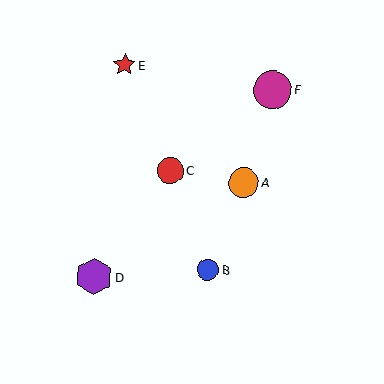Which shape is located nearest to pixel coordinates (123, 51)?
The red star (labeled E) at (125, 65) is nearest to that location.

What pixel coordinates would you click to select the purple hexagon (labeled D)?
Click at (94, 276) to select the purple hexagon D.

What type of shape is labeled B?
Shape B is a blue circle.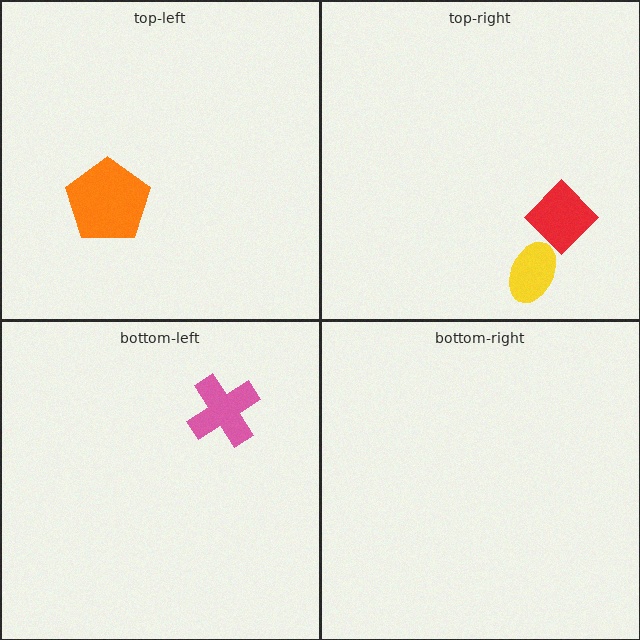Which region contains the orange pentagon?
The top-left region.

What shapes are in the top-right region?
The red diamond, the yellow ellipse.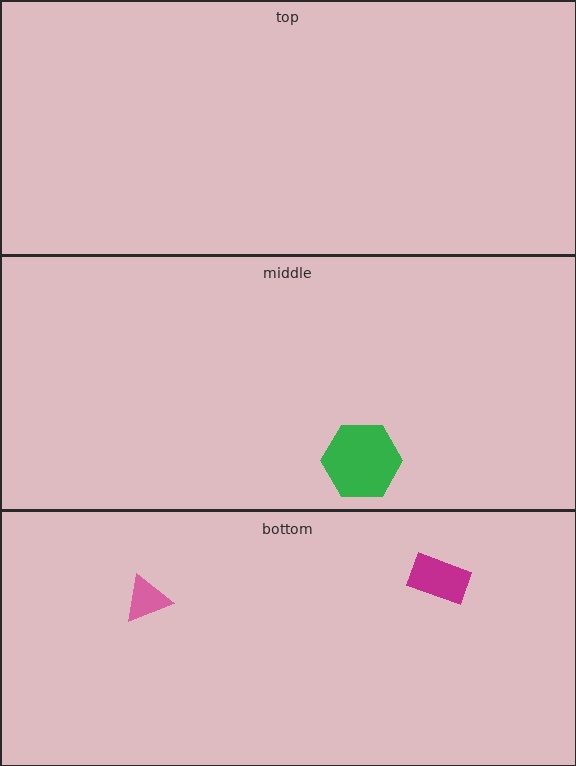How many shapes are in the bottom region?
2.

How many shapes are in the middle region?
1.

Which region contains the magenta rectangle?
The bottom region.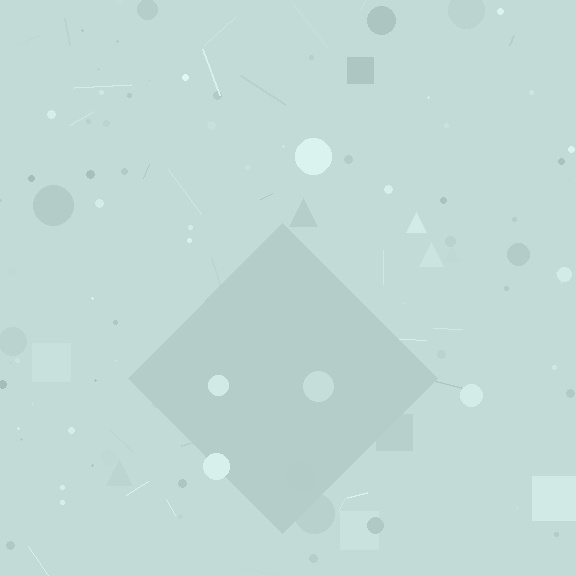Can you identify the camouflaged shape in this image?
The camouflaged shape is a diamond.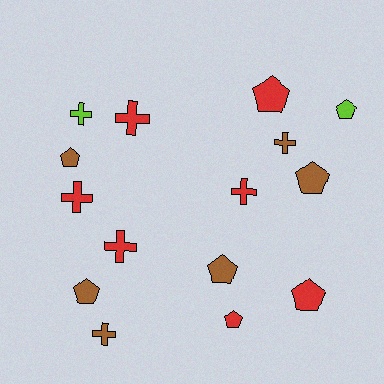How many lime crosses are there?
There is 1 lime cross.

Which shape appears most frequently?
Pentagon, with 8 objects.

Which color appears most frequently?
Red, with 7 objects.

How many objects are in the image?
There are 15 objects.